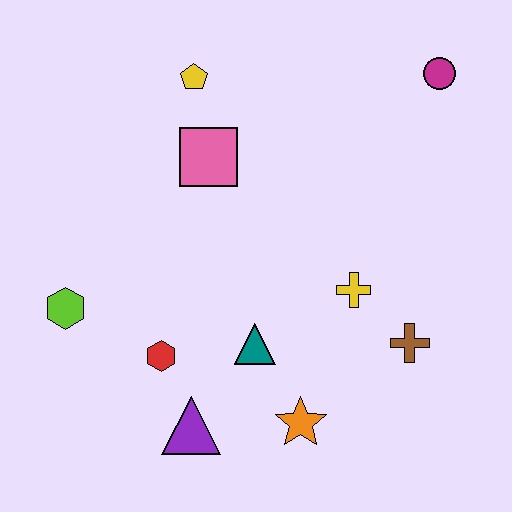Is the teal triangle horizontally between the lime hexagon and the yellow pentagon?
No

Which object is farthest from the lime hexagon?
The magenta circle is farthest from the lime hexagon.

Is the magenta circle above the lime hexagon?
Yes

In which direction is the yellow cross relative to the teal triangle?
The yellow cross is to the right of the teal triangle.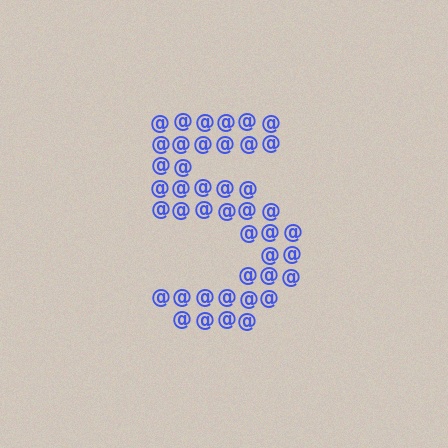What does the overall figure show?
The overall figure shows the digit 5.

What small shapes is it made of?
It is made of small at signs.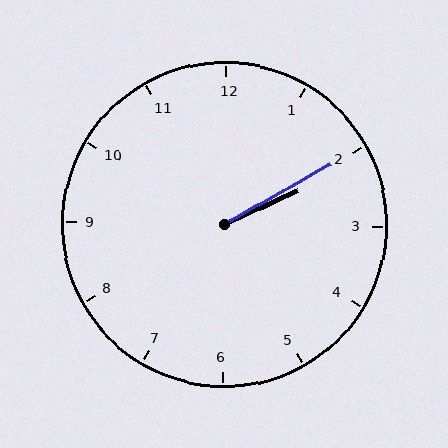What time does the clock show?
2:10.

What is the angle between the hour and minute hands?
Approximately 5 degrees.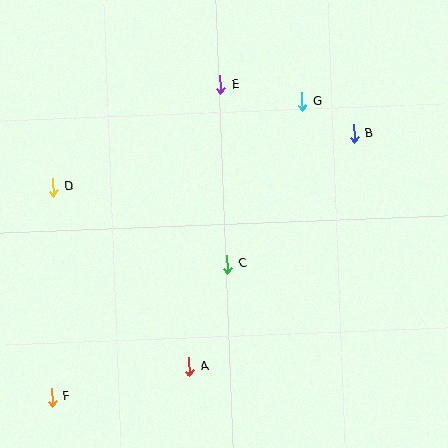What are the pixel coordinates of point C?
Point C is at (227, 264).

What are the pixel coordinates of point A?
Point A is at (189, 367).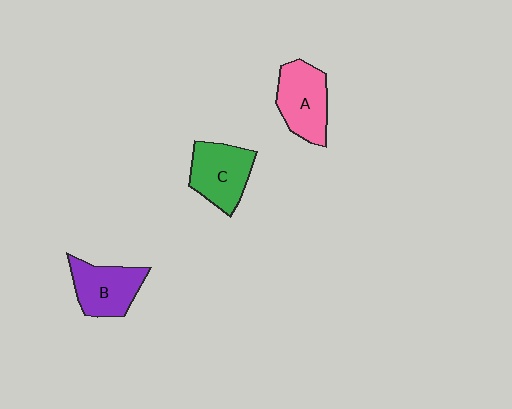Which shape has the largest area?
Shape C (green).